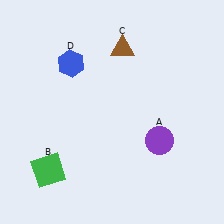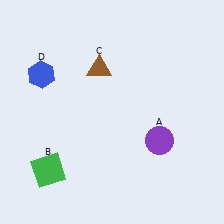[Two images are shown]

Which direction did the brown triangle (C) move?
The brown triangle (C) moved left.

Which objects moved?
The objects that moved are: the brown triangle (C), the blue hexagon (D).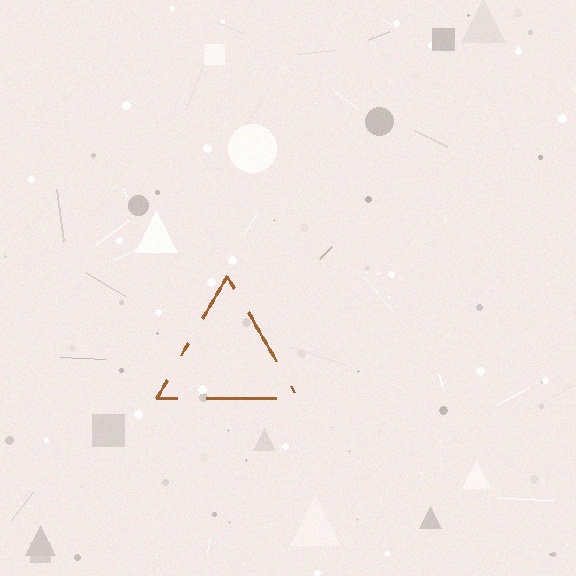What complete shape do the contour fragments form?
The contour fragments form a triangle.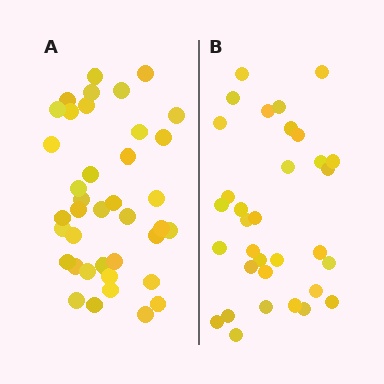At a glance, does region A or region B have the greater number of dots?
Region A (the left region) has more dots.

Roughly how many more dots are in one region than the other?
Region A has about 6 more dots than region B.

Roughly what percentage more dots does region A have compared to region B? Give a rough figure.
About 20% more.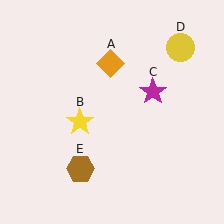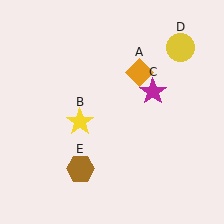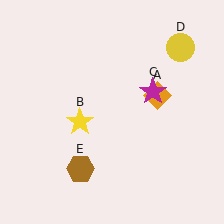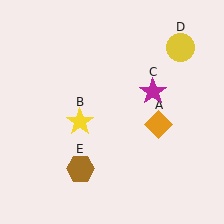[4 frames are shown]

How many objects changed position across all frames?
1 object changed position: orange diamond (object A).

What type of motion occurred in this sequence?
The orange diamond (object A) rotated clockwise around the center of the scene.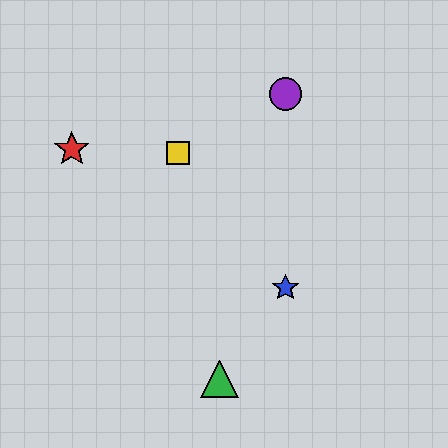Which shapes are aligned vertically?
The blue star, the purple circle are aligned vertically.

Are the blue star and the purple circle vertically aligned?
Yes, both are at x≈286.